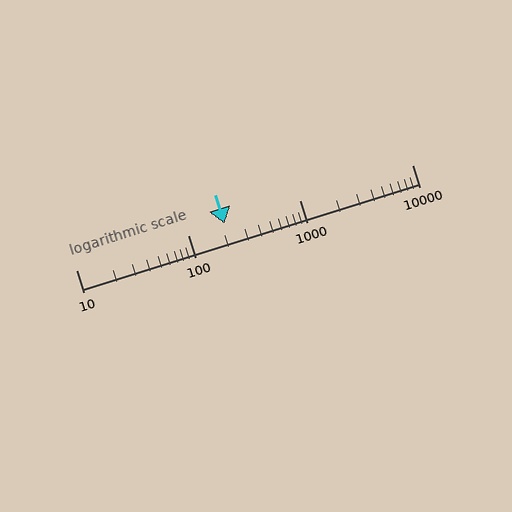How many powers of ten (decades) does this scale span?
The scale spans 3 decades, from 10 to 10000.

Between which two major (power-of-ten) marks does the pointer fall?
The pointer is between 100 and 1000.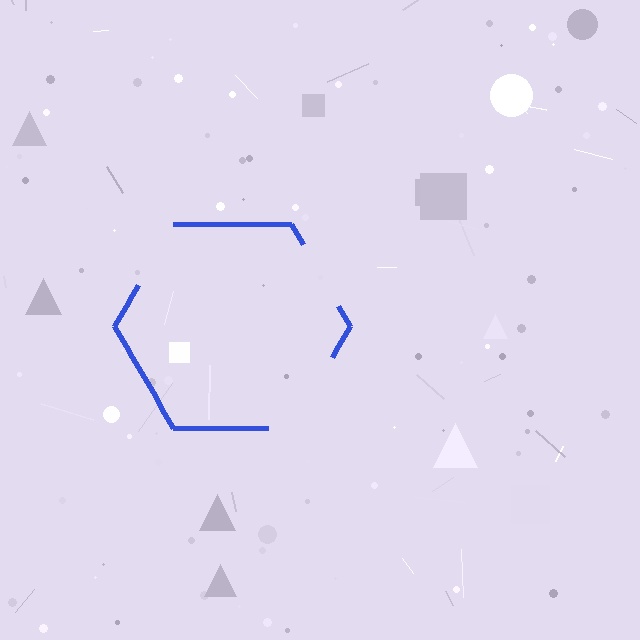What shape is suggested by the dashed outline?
The dashed outline suggests a hexagon.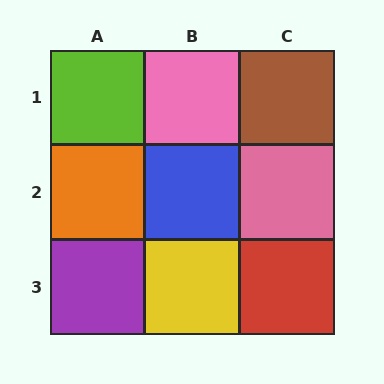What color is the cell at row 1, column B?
Pink.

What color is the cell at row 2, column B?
Blue.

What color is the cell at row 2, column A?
Orange.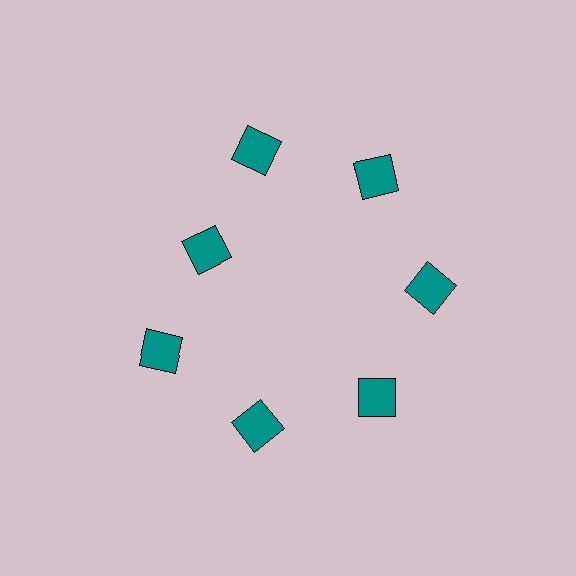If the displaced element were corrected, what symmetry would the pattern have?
It would have 7-fold rotational symmetry — the pattern would map onto itself every 51 degrees.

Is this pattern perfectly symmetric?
No. The 7 teal squares are arranged in a ring, but one element near the 10 o'clock position is pulled inward toward the center, breaking the 7-fold rotational symmetry.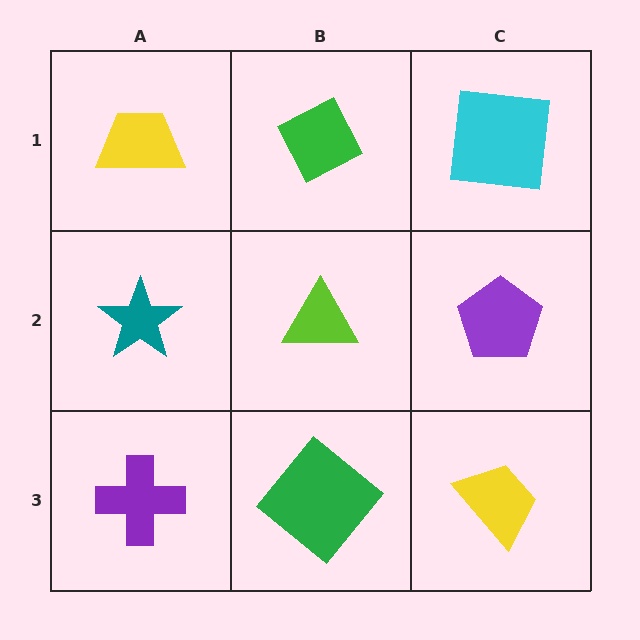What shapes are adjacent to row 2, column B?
A green diamond (row 1, column B), a green diamond (row 3, column B), a teal star (row 2, column A), a purple pentagon (row 2, column C).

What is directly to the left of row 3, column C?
A green diamond.